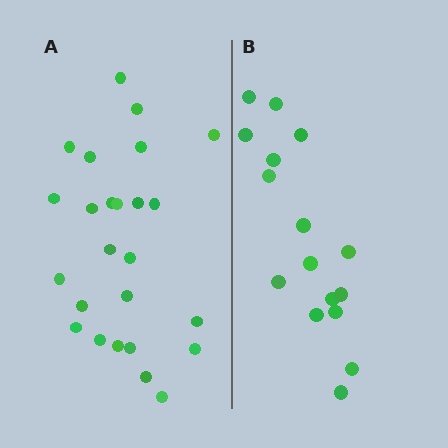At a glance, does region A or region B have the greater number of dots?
Region A (the left region) has more dots.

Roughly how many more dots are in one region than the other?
Region A has roughly 8 or so more dots than region B.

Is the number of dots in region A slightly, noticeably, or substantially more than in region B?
Region A has substantially more. The ratio is roughly 1.6 to 1.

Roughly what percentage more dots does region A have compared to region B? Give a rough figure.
About 55% more.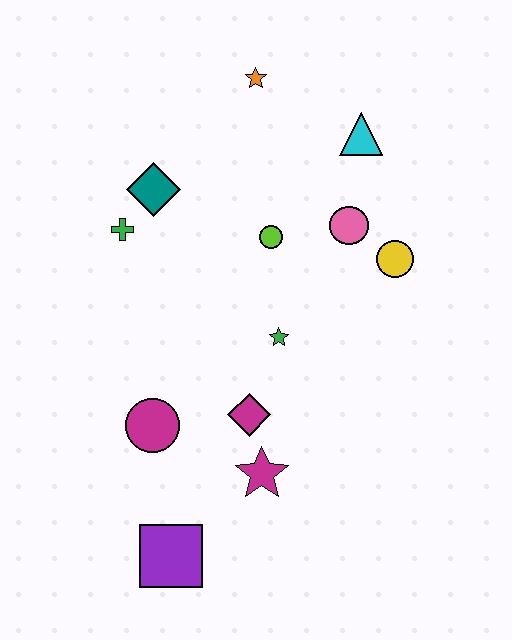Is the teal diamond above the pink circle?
Yes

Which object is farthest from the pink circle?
The purple square is farthest from the pink circle.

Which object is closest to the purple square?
The magenta star is closest to the purple square.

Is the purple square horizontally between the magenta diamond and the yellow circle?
No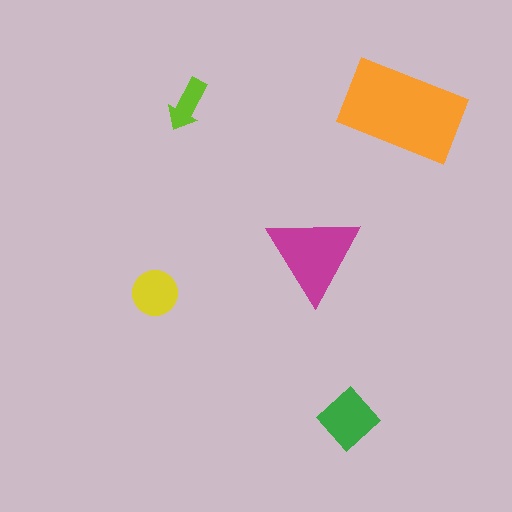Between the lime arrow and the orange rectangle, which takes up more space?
The orange rectangle.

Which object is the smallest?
The lime arrow.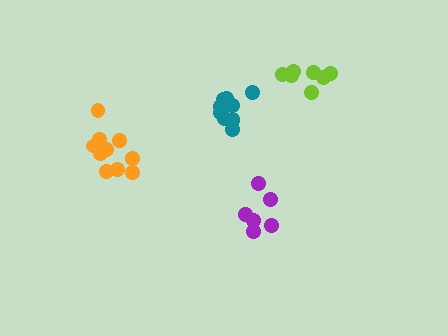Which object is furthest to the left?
The orange cluster is leftmost.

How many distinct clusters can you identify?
There are 4 distinct clusters.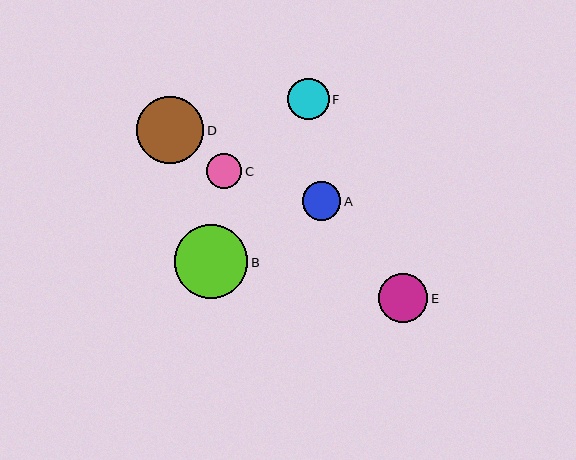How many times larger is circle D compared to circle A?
Circle D is approximately 1.7 times the size of circle A.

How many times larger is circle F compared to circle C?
Circle F is approximately 1.2 times the size of circle C.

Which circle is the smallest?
Circle C is the smallest with a size of approximately 36 pixels.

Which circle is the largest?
Circle B is the largest with a size of approximately 74 pixels.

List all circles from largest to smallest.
From largest to smallest: B, D, E, F, A, C.